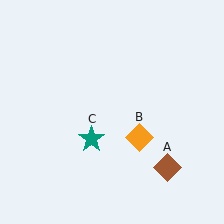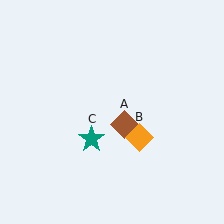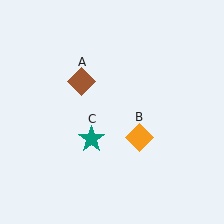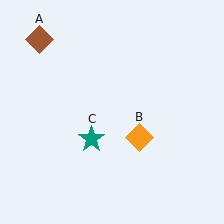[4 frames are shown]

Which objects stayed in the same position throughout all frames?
Orange diamond (object B) and teal star (object C) remained stationary.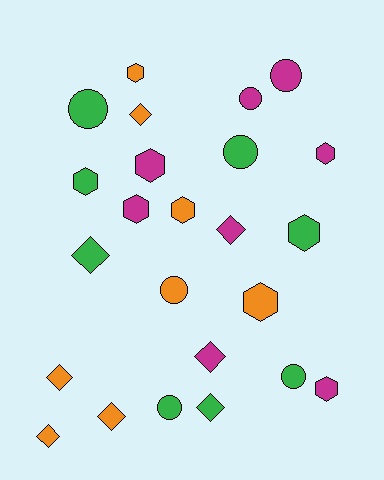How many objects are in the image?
There are 24 objects.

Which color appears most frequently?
Green, with 8 objects.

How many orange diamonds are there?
There are 4 orange diamonds.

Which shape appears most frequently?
Hexagon, with 9 objects.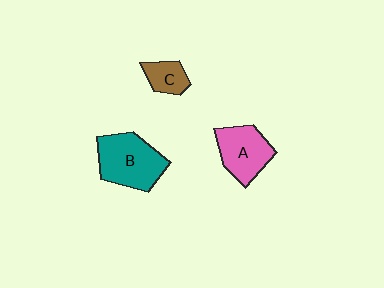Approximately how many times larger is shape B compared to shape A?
Approximately 1.2 times.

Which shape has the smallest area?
Shape C (brown).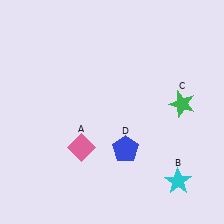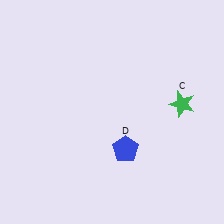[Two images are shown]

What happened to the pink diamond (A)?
The pink diamond (A) was removed in Image 2. It was in the bottom-left area of Image 1.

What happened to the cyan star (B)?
The cyan star (B) was removed in Image 2. It was in the bottom-right area of Image 1.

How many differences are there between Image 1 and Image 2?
There are 2 differences between the two images.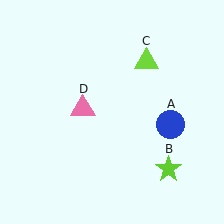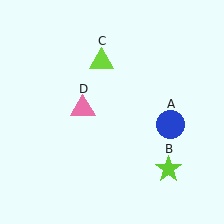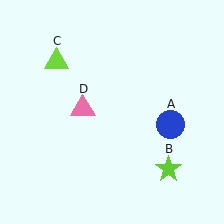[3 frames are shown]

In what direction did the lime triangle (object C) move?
The lime triangle (object C) moved left.